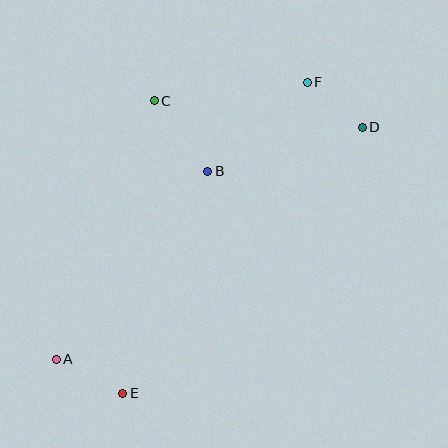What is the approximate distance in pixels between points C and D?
The distance between C and D is approximately 209 pixels.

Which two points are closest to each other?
Points D and F are closest to each other.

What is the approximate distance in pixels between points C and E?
The distance between C and E is approximately 294 pixels.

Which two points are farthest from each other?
Points A and D are farthest from each other.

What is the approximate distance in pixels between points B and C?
The distance between B and C is approximately 88 pixels.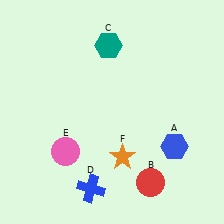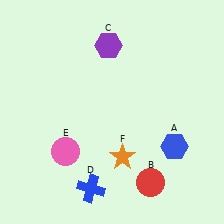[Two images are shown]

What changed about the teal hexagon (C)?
In Image 1, C is teal. In Image 2, it changed to purple.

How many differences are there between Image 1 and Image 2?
There is 1 difference between the two images.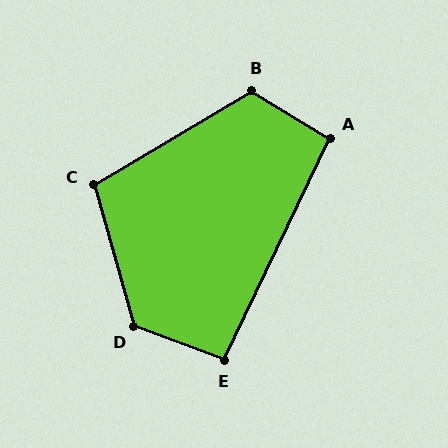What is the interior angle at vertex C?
Approximately 105 degrees (obtuse).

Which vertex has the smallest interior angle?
E, at approximately 95 degrees.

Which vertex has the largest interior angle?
D, at approximately 127 degrees.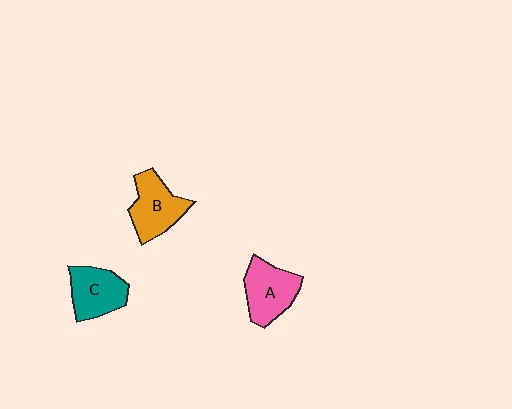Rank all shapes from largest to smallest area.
From largest to smallest: A (pink), B (orange), C (teal).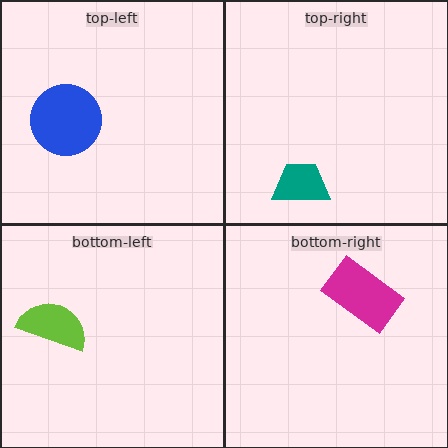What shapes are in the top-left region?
The blue circle.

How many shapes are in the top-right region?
1.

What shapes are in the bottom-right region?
The magenta rectangle.